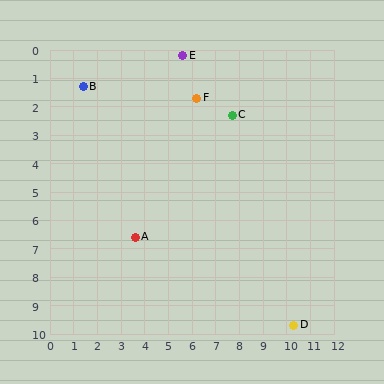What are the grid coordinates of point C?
Point C is at approximately (7.7, 2.3).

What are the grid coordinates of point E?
Point E is at approximately (5.6, 0.2).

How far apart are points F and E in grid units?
Points F and E are about 1.6 grid units apart.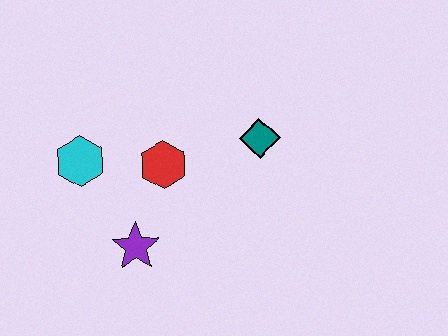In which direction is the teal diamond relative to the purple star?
The teal diamond is to the right of the purple star.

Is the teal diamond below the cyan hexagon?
No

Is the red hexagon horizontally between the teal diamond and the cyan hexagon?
Yes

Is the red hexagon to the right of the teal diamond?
No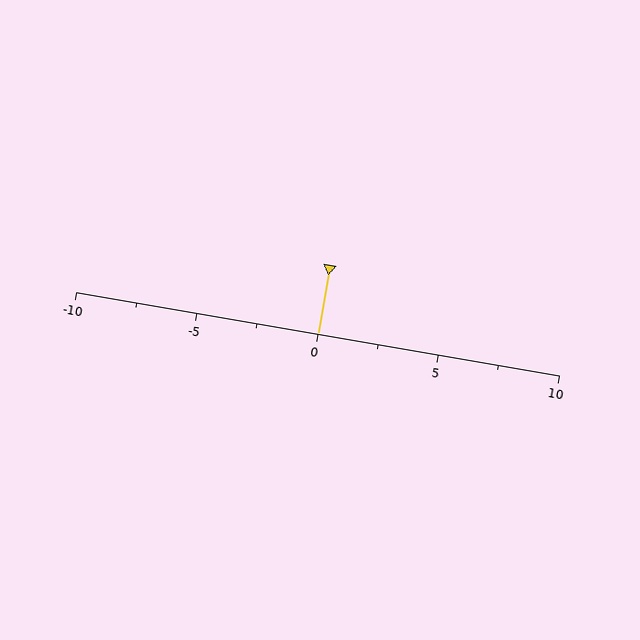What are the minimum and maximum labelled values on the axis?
The axis runs from -10 to 10.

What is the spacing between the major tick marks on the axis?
The major ticks are spaced 5 apart.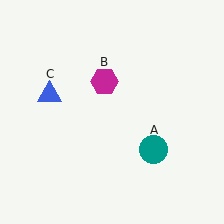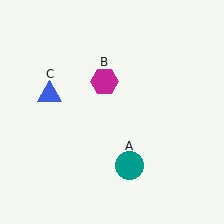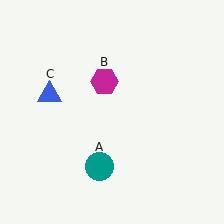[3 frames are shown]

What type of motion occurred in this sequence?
The teal circle (object A) rotated clockwise around the center of the scene.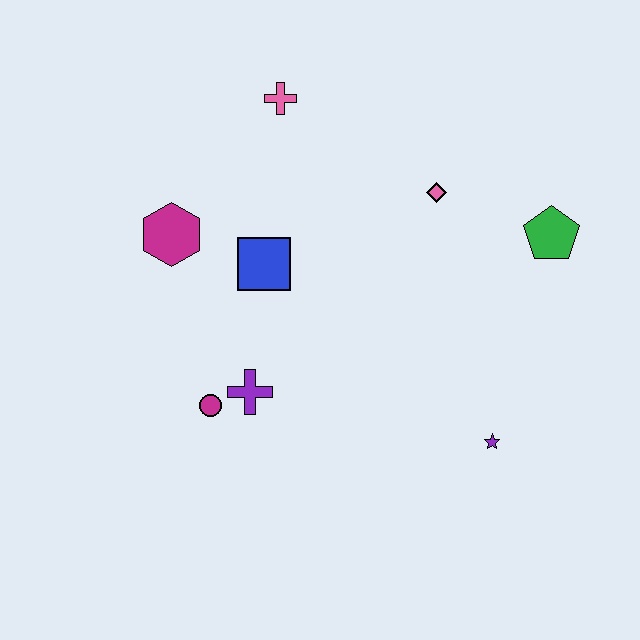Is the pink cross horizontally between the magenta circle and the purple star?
Yes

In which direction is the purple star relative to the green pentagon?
The purple star is below the green pentagon.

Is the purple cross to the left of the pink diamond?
Yes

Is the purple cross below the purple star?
No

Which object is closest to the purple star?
The green pentagon is closest to the purple star.